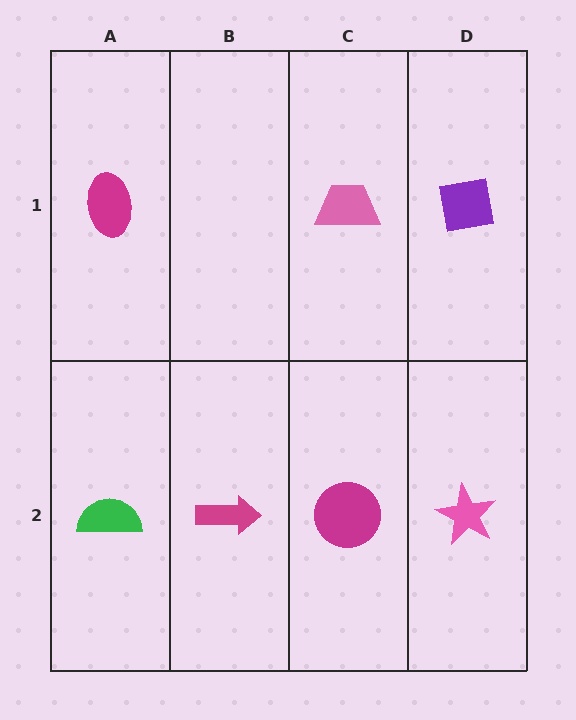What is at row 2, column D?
A pink star.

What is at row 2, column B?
A magenta arrow.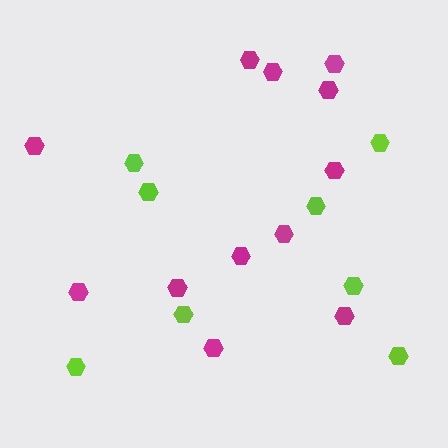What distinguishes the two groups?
There are 2 groups: one group of lime hexagons (8) and one group of magenta hexagons (12).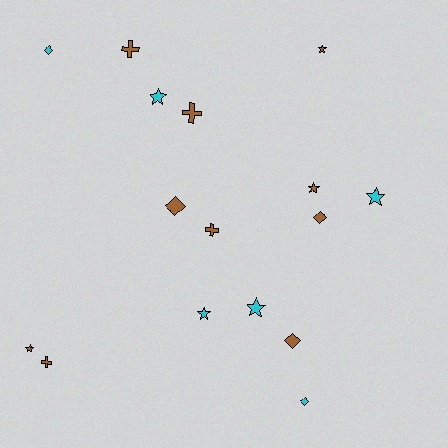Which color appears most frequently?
Brown, with 10 objects.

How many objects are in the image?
There are 16 objects.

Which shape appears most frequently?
Star, with 7 objects.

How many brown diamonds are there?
There are 3 brown diamonds.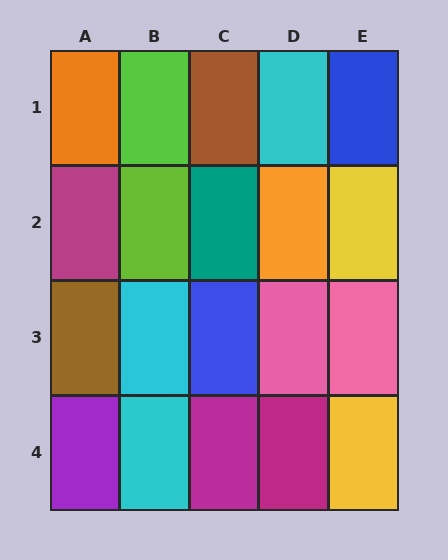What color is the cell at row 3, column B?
Cyan.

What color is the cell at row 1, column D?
Cyan.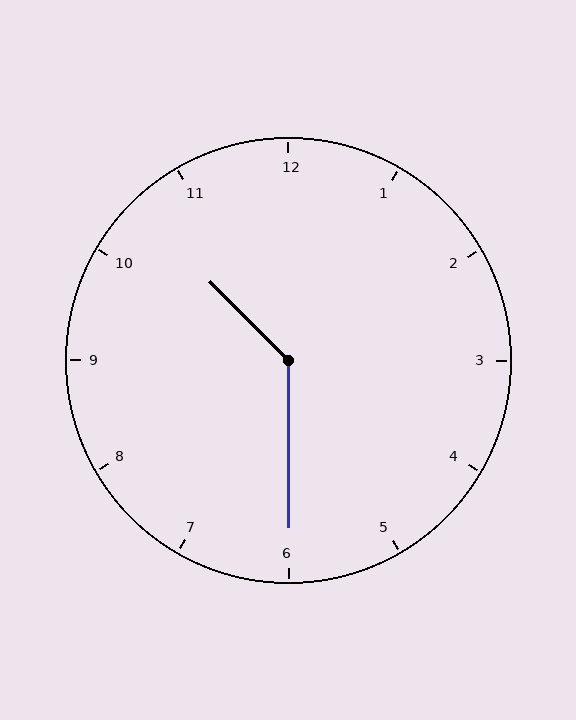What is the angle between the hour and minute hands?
Approximately 135 degrees.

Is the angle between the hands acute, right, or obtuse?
It is obtuse.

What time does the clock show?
10:30.